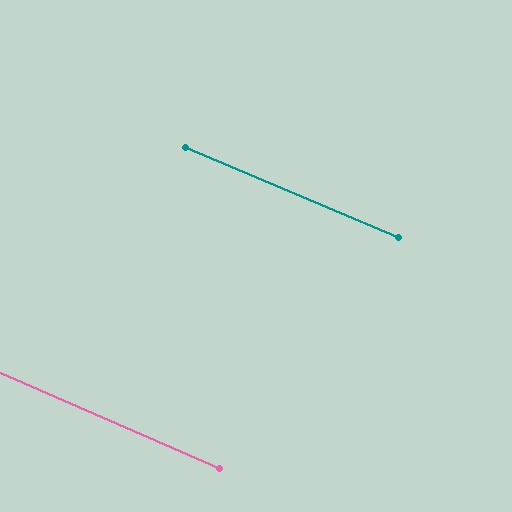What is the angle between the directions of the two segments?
Approximately 1 degree.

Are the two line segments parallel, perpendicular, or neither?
Parallel — their directions differ by only 0.8°.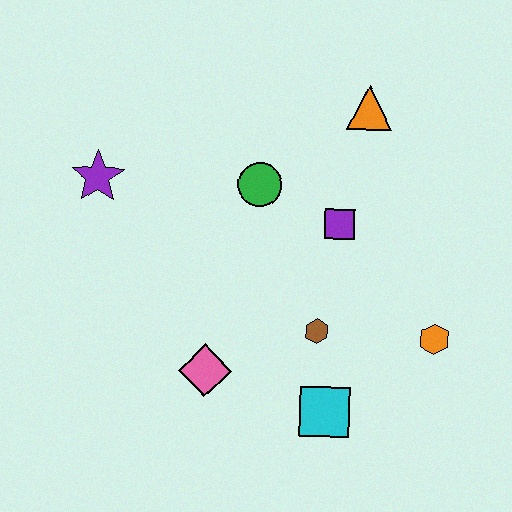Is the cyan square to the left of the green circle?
No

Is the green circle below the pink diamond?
No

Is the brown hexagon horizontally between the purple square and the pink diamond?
Yes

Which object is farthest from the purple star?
The orange hexagon is farthest from the purple star.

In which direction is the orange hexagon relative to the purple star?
The orange hexagon is to the right of the purple star.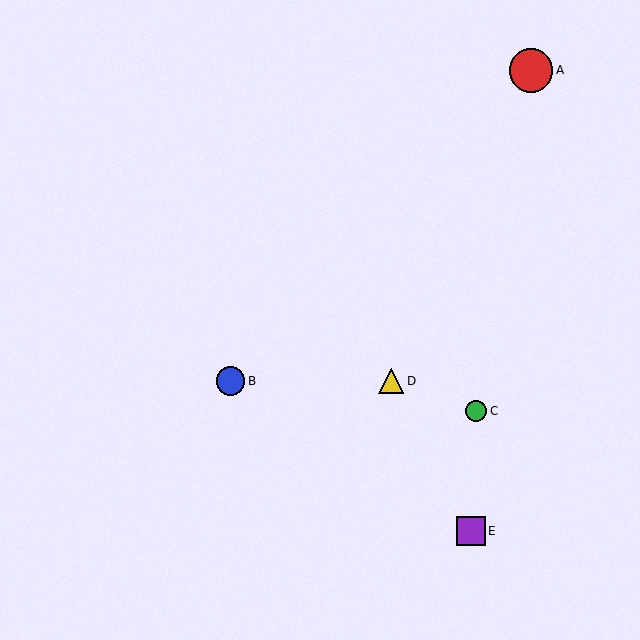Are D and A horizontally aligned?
No, D is at y≈381 and A is at y≈70.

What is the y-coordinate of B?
Object B is at y≈381.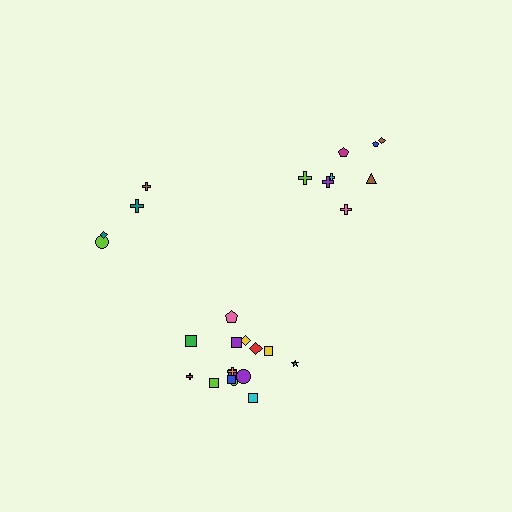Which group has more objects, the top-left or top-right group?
The top-right group.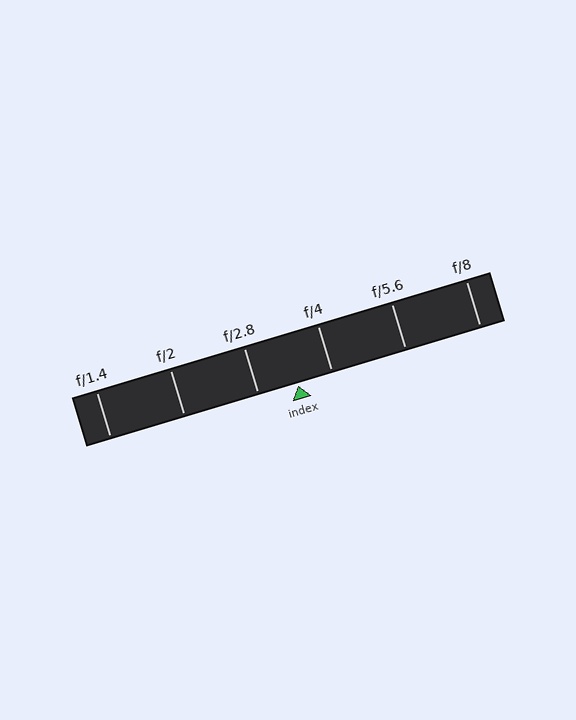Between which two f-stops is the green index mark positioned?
The index mark is between f/2.8 and f/4.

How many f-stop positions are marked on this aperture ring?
There are 6 f-stop positions marked.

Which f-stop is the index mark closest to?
The index mark is closest to f/4.